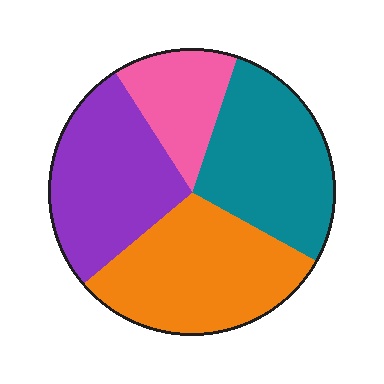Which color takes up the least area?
Pink, at roughly 15%.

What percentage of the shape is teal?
Teal takes up about one quarter (1/4) of the shape.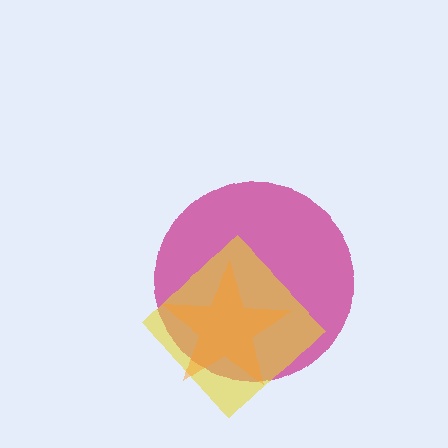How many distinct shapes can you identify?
There are 3 distinct shapes: a magenta circle, a yellow diamond, an orange star.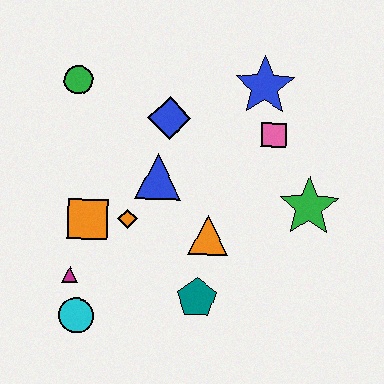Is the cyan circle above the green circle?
No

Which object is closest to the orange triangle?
The teal pentagon is closest to the orange triangle.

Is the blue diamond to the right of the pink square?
No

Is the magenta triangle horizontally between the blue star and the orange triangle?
No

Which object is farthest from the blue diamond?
The cyan circle is farthest from the blue diamond.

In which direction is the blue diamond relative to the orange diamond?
The blue diamond is above the orange diamond.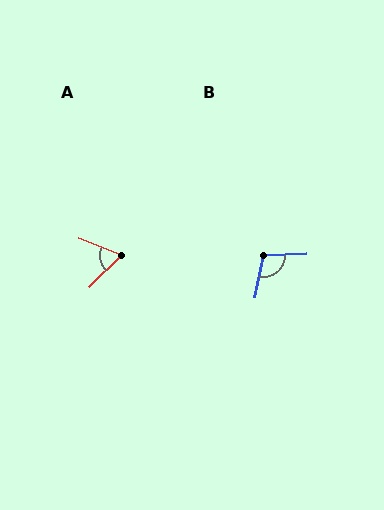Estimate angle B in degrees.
Approximately 103 degrees.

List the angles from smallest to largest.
A (66°), B (103°).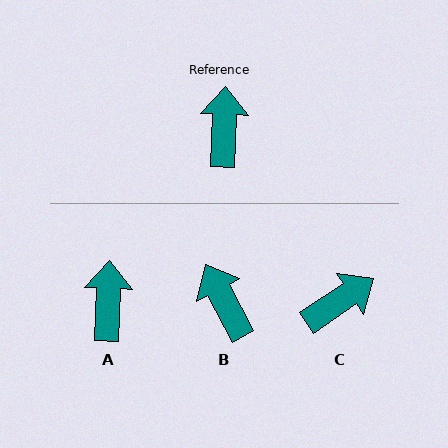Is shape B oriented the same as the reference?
No, it is off by about 30 degrees.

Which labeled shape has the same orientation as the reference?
A.